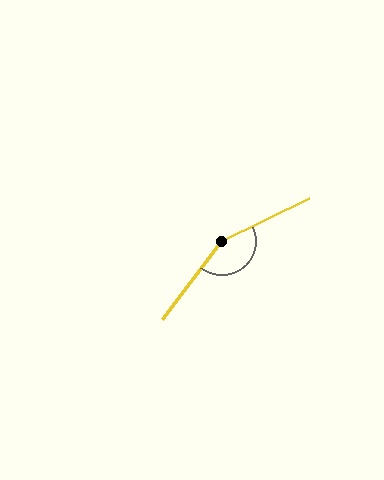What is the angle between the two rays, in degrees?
Approximately 154 degrees.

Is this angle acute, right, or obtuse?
It is obtuse.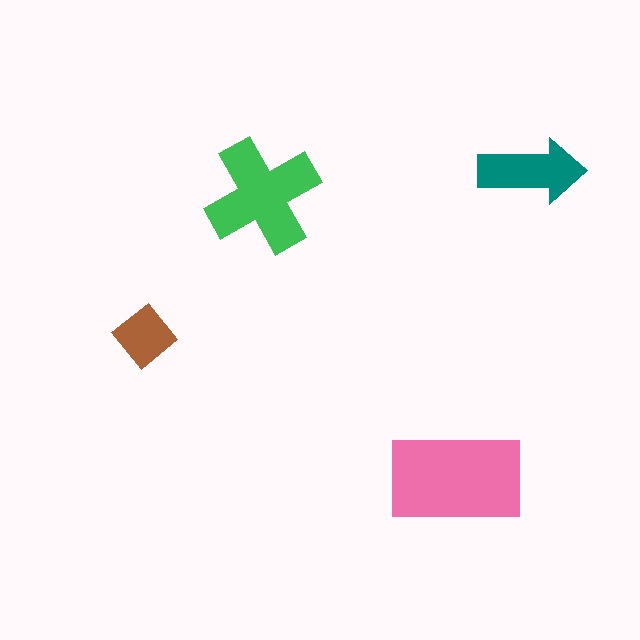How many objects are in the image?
There are 4 objects in the image.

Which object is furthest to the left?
The brown diamond is leftmost.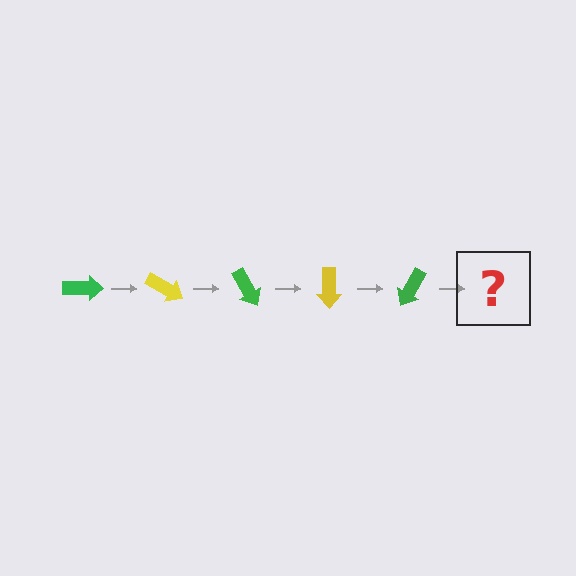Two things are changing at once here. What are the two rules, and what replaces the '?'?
The two rules are that it rotates 30 degrees each step and the color cycles through green and yellow. The '?' should be a yellow arrow, rotated 150 degrees from the start.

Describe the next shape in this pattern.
It should be a yellow arrow, rotated 150 degrees from the start.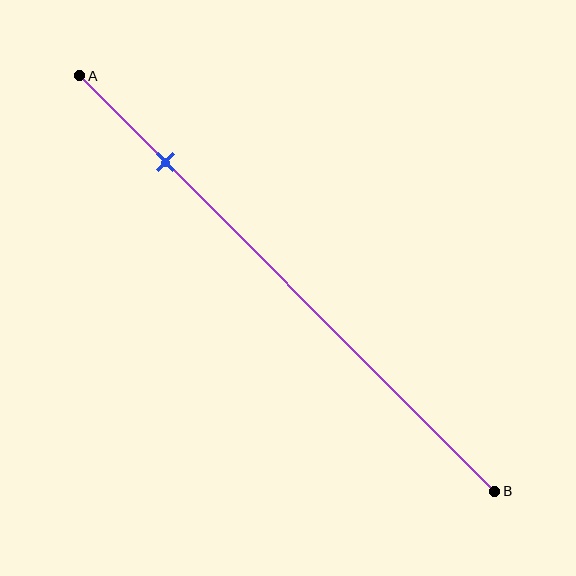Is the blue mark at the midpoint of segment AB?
No, the mark is at about 20% from A, not at the 50% midpoint.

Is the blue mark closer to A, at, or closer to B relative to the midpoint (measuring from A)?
The blue mark is closer to point A than the midpoint of segment AB.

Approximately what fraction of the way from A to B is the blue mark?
The blue mark is approximately 20% of the way from A to B.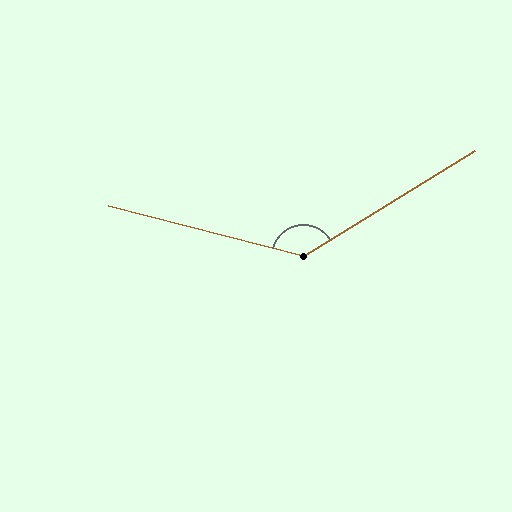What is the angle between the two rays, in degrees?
Approximately 134 degrees.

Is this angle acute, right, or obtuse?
It is obtuse.